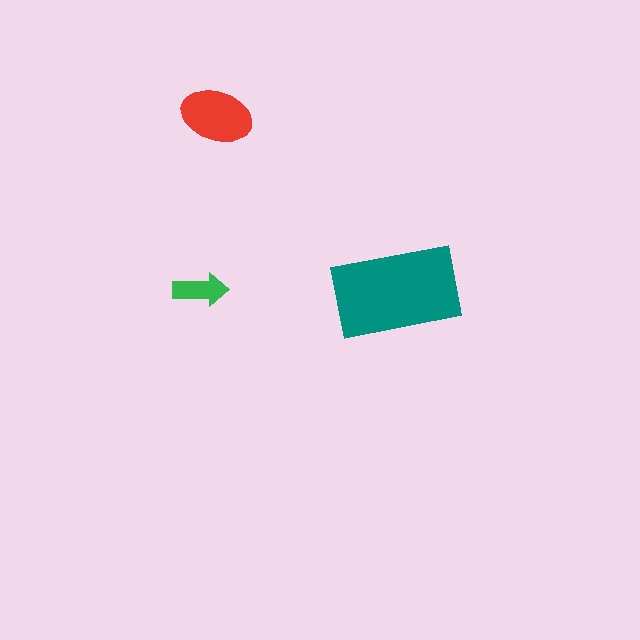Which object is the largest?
The teal rectangle.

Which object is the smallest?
The green arrow.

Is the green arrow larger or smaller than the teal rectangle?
Smaller.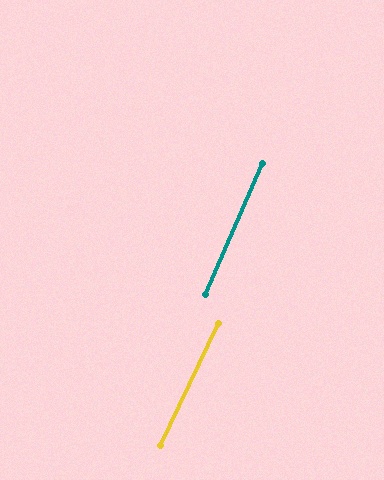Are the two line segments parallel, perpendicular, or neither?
Parallel — their directions differ by only 1.7°.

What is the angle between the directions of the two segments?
Approximately 2 degrees.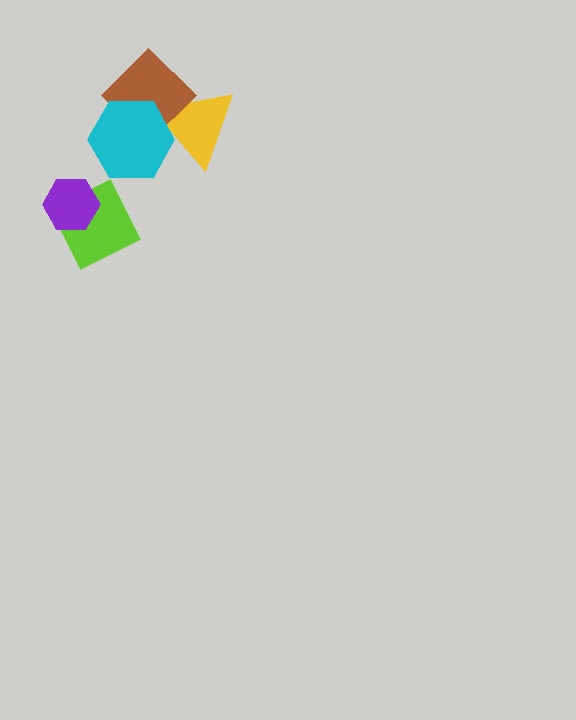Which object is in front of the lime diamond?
The purple hexagon is in front of the lime diamond.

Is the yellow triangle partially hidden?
Yes, it is partially covered by another shape.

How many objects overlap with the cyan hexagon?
2 objects overlap with the cyan hexagon.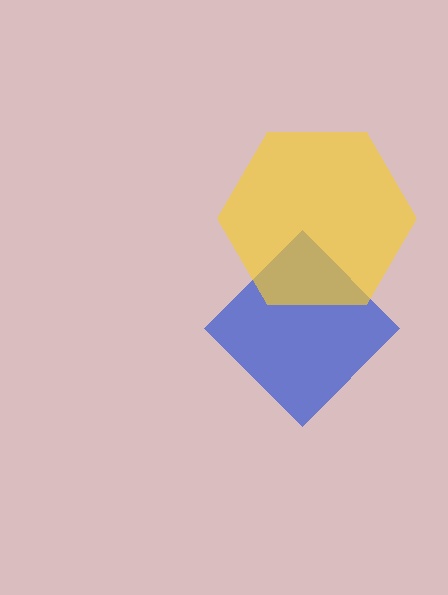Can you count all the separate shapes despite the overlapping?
Yes, there are 2 separate shapes.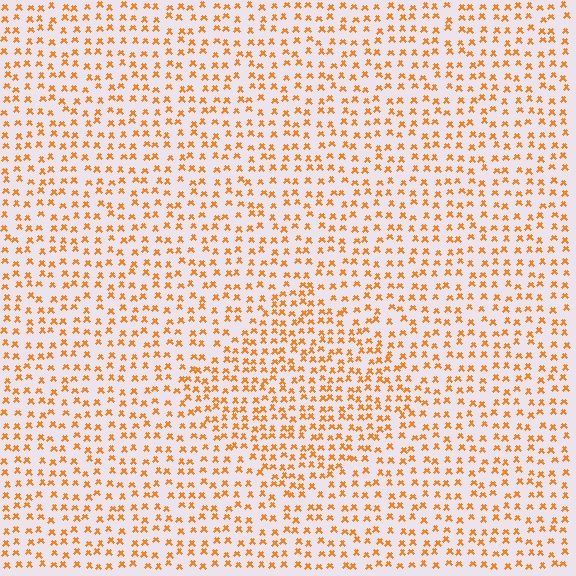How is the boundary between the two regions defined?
The boundary is defined by a change in element density (approximately 1.5x ratio). All elements are the same color, size, and shape.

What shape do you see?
I see a diamond.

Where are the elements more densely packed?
The elements are more densely packed inside the diamond boundary.